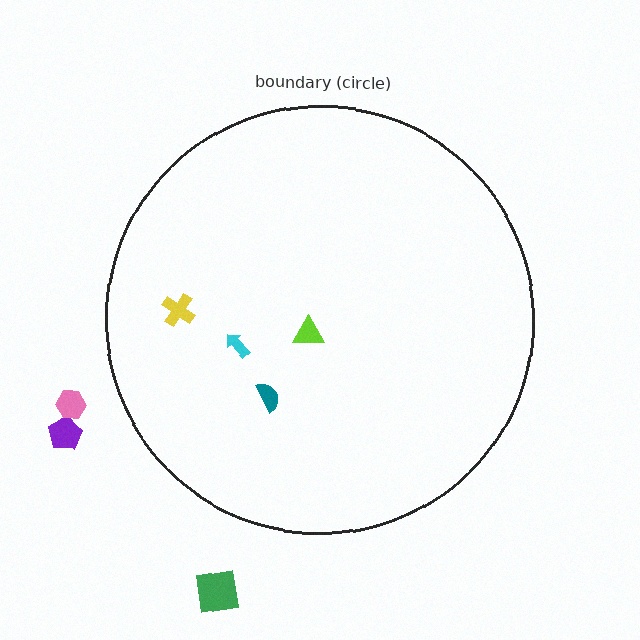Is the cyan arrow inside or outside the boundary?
Inside.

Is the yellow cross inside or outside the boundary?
Inside.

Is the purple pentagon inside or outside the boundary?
Outside.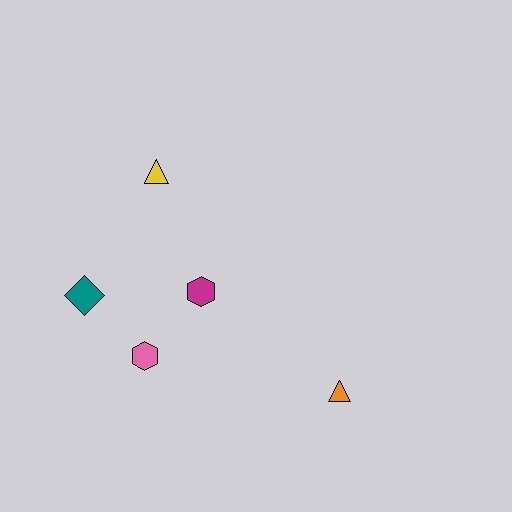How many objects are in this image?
There are 5 objects.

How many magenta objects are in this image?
There is 1 magenta object.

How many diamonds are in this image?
There is 1 diamond.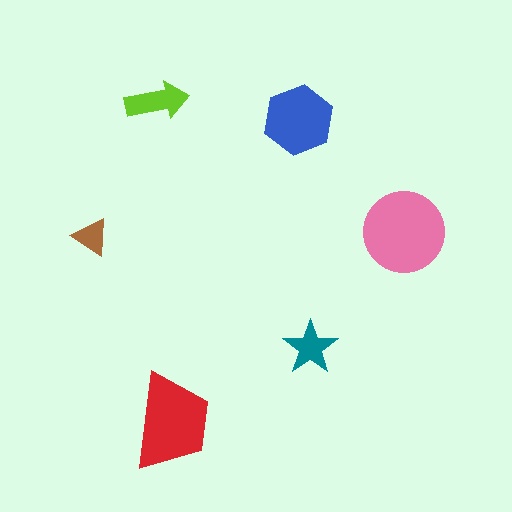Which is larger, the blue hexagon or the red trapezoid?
The red trapezoid.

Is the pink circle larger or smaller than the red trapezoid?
Larger.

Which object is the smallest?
The brown triangle.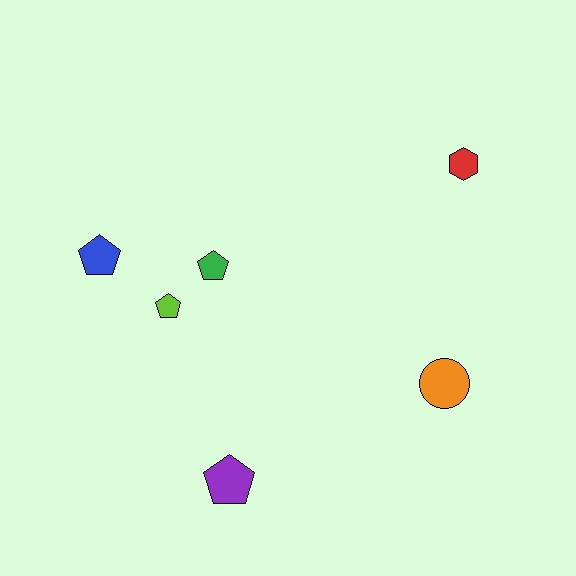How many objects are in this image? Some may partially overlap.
There are 6 objects.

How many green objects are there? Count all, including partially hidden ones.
There is 1 green object.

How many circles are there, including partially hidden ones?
There is 1 circle.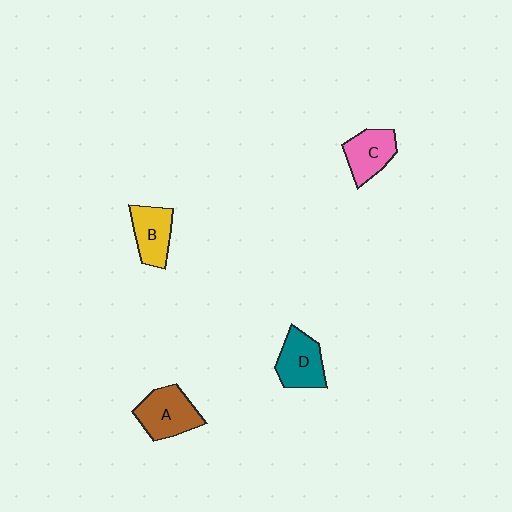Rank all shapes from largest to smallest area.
From largest to smallest: A (brown), D (teal), C (pink), B (yellow).